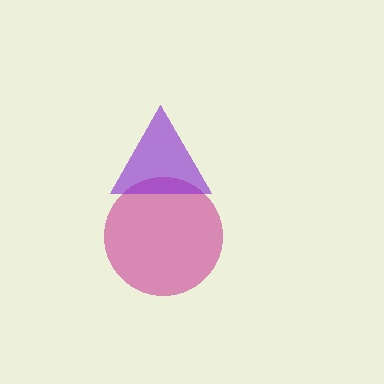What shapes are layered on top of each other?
The layered shapes are: a magenta circle, a purple triangle.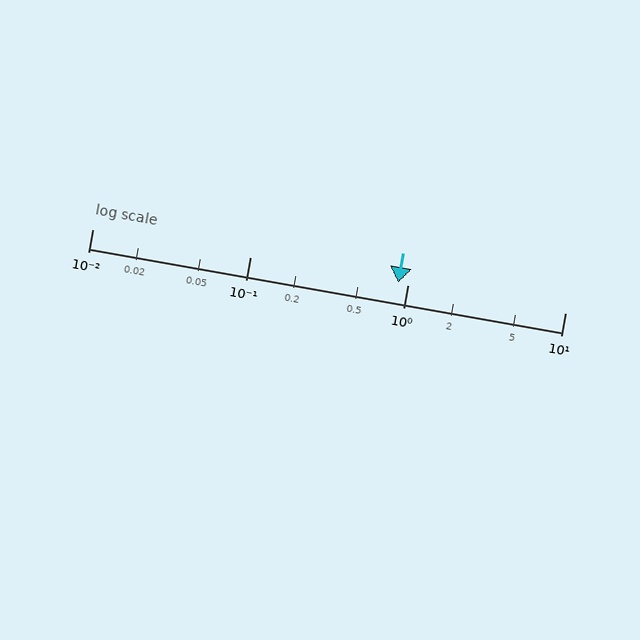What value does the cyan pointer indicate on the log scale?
The pointer indicates approximately 0.87.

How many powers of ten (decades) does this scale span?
The scale spans 3 decades, from 0.01 to 10.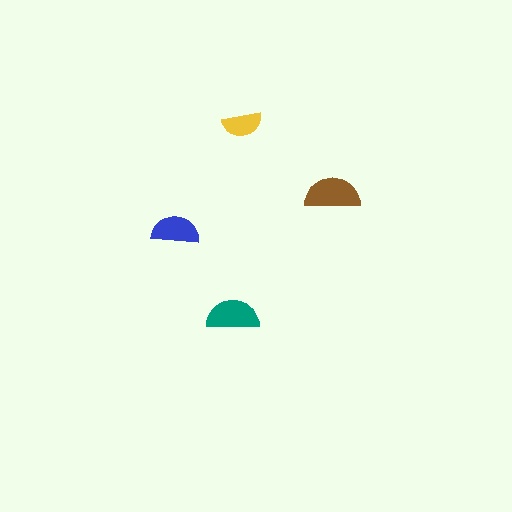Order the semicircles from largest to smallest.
the brown one, the teal one, the blue one, the yellow one.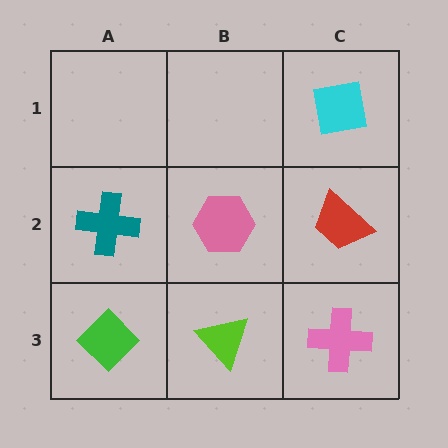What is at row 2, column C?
A red trapezoid.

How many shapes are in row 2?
3 shapes.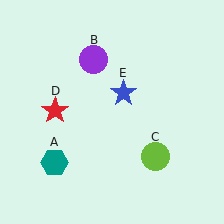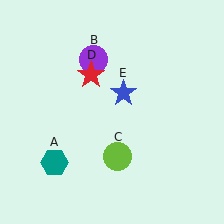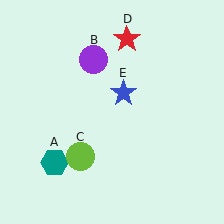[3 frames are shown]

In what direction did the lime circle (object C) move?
The lime circle (object C) moved left.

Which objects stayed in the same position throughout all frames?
Teal hexagon (object A) and purple circle (object B) and blue star (object E) remained stationary.